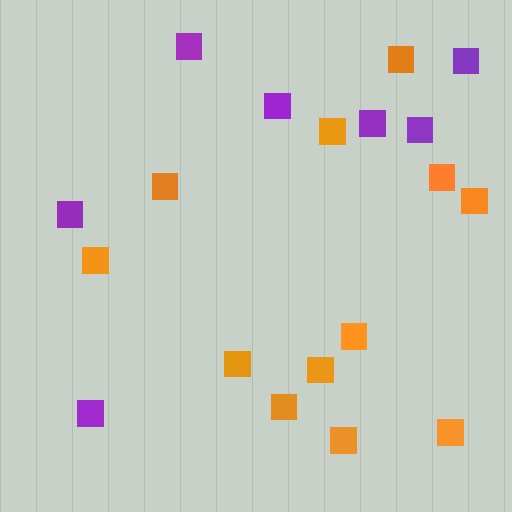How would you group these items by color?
There are 2 groups: one group of orange squares (12) and one group of purple squares (7).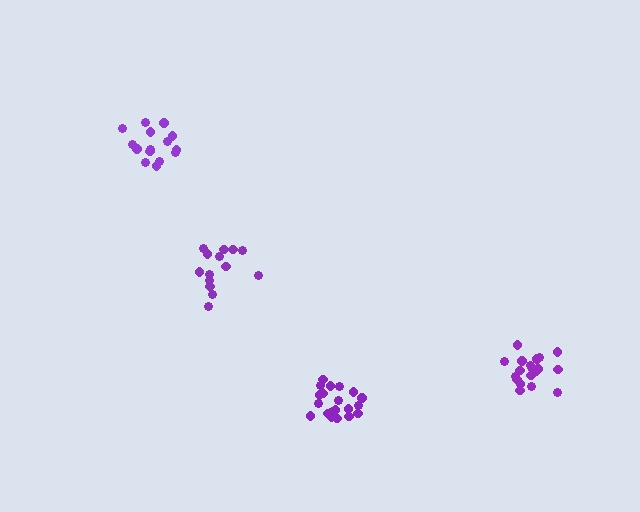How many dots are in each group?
Group 1: 20 dots, Group 2: 15 dots, Group 3: 14 dots, Group 4: 20 dots (69 total).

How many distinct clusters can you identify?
There are 4 distinct clusters.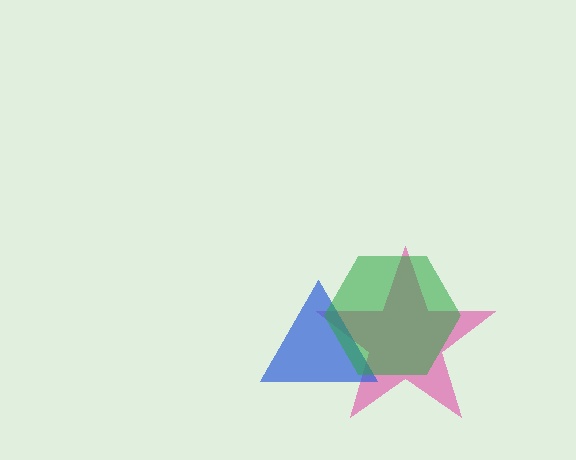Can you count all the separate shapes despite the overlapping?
Yes, there are 3 separate shapes.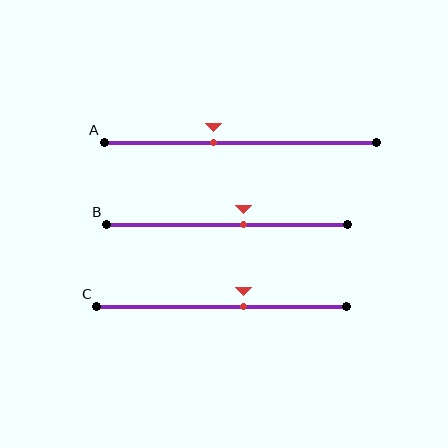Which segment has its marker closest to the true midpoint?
Segment B has its marker closest to the true midpoint.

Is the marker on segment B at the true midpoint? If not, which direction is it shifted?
No, the marker on segment B is shifted to the right by about 7% of the segment length.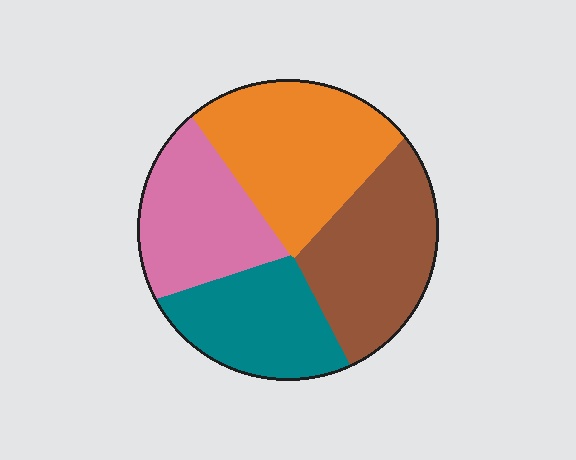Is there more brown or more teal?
Brown.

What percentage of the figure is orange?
Orange covers 30% of the figure.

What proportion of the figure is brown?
Brown takes up about one quarter (1/4) of the figure.